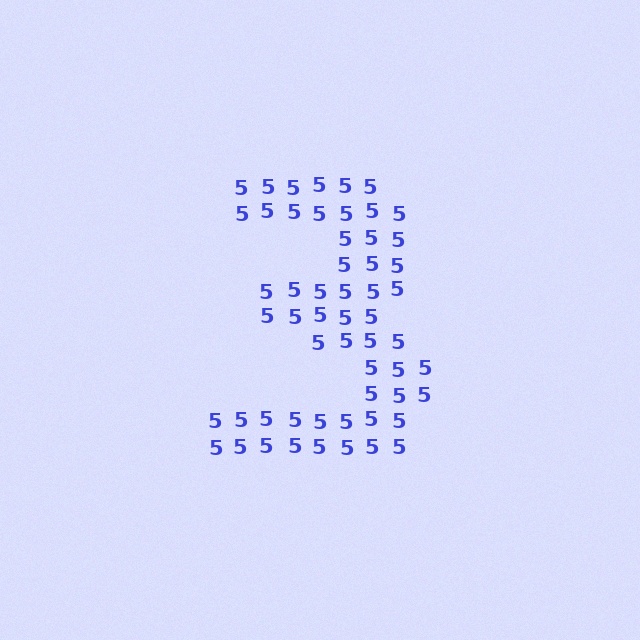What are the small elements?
The small elements are digit 5's.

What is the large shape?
The large shape is the digit 3.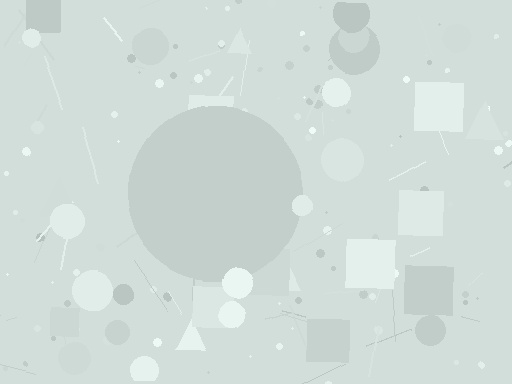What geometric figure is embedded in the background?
A circle is embedded in the background.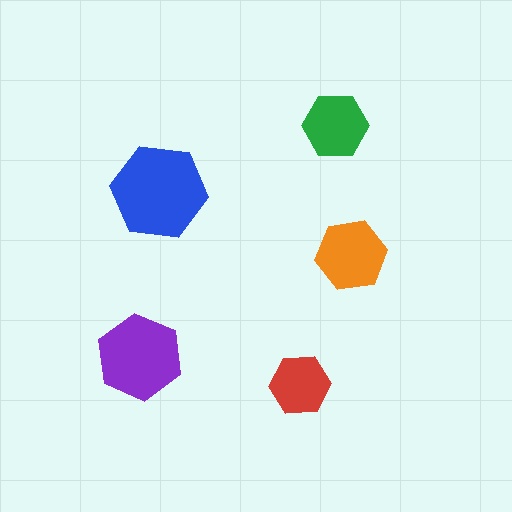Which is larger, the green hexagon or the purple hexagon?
The purple one.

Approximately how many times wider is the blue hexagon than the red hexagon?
About 1.5 times wider.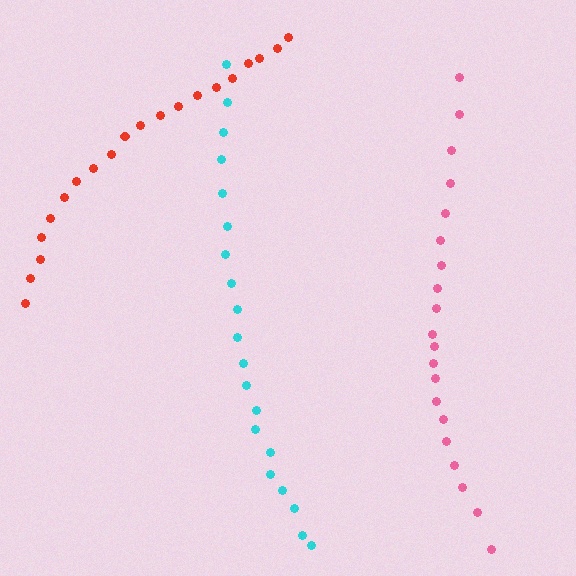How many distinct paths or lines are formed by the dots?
There are 3 distinct paths.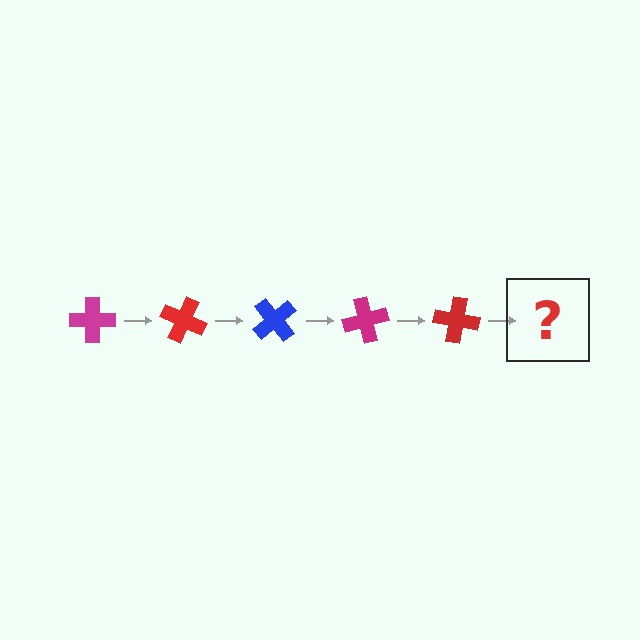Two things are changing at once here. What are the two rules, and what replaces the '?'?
The two rules are that it rotates 25 degrees each step and the color cycles through magenta, red, and blue. The '?' should be a blue cross, rotated 125 degrees from the start.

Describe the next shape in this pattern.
It should be a blue cross, rotated 125 degrees from the start.